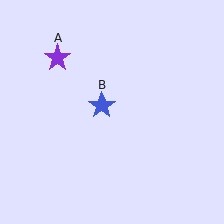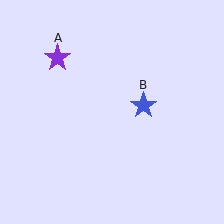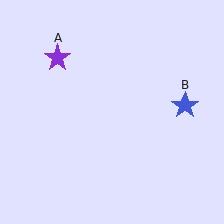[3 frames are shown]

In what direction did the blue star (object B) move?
The blue star (object B) moved right.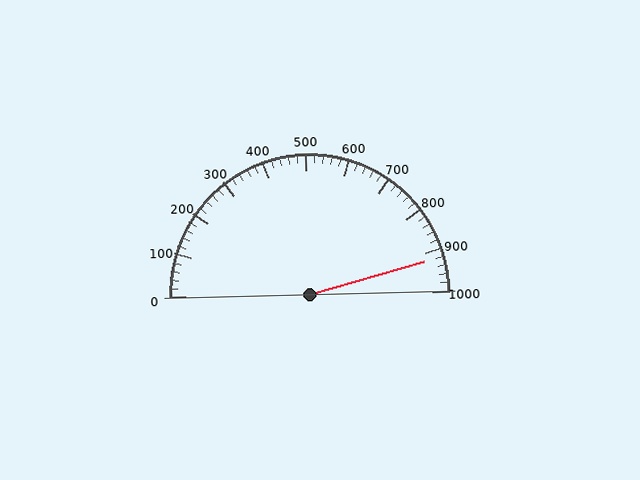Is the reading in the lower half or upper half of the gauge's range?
The reading is in the upper half of the range (0 to 1000).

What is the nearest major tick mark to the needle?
The nearest major tick mark is 900.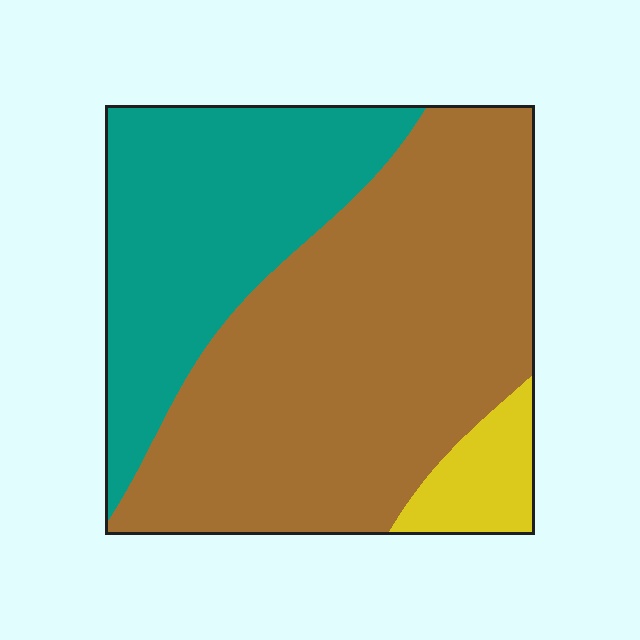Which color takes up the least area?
Yellow, at roughly 5%.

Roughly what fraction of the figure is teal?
Teal covers 33% of the figure.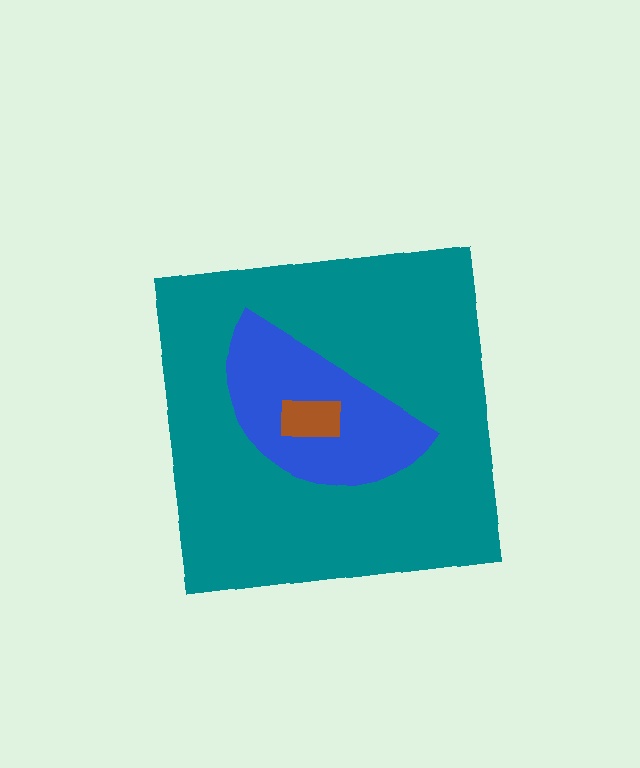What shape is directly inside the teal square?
The blue semicircle.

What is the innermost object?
The brown rectangle.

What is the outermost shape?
The teal square.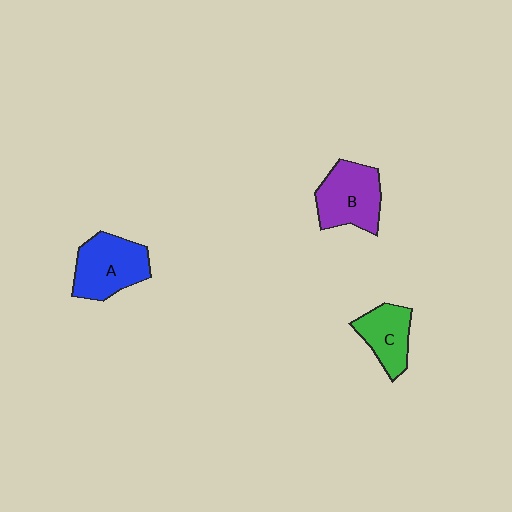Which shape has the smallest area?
Shape C (green).